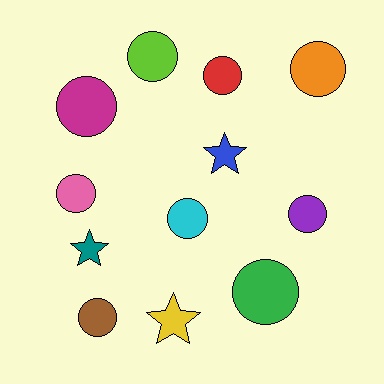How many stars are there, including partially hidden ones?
There are 3 stars.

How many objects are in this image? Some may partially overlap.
There are 12 objects.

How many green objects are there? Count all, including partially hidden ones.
There is 1 green object.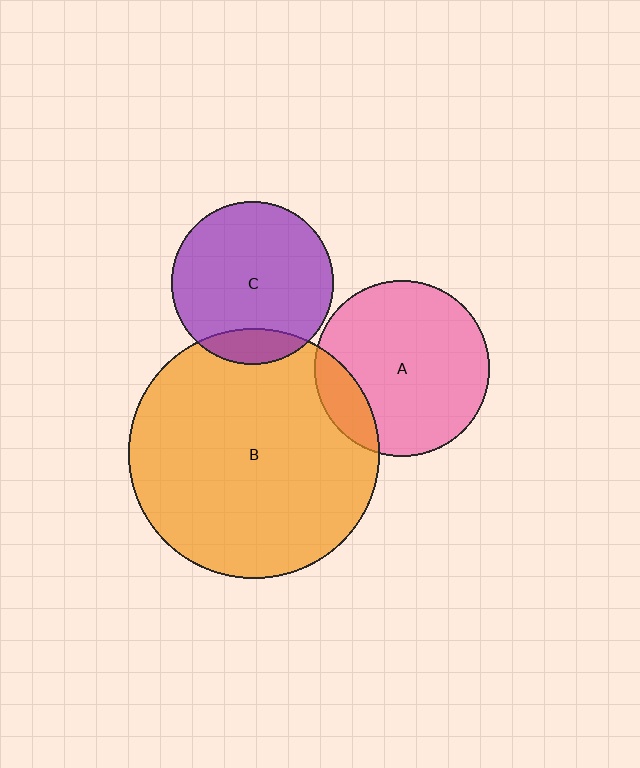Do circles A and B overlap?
Yes.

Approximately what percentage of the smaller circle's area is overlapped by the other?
Approximately 15%.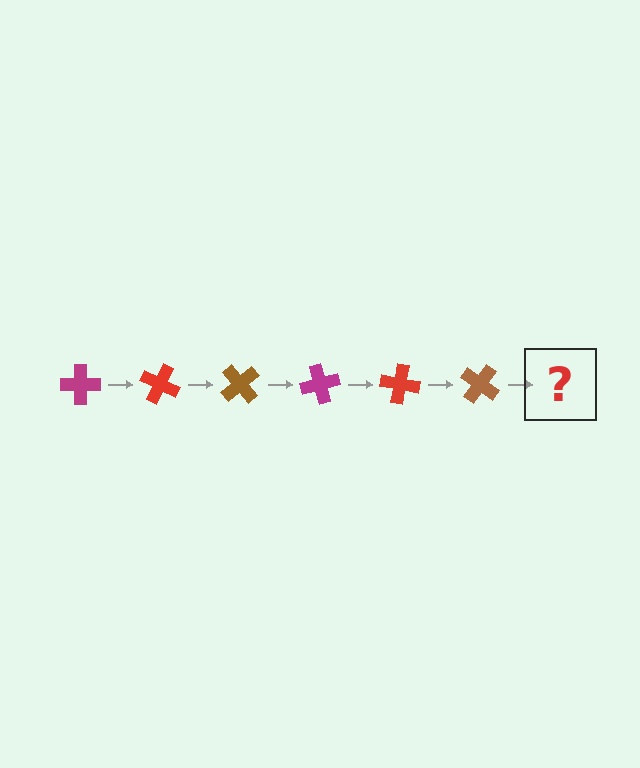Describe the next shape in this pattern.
It should be a magenta cross, rotated 150 degrees from the start.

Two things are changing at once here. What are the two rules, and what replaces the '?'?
The two rules are that it rotates 25 degrees each step and the color cycles through magenta, red, and brown. The '?' should be a magenta cross, rotated 150 degrees from the start.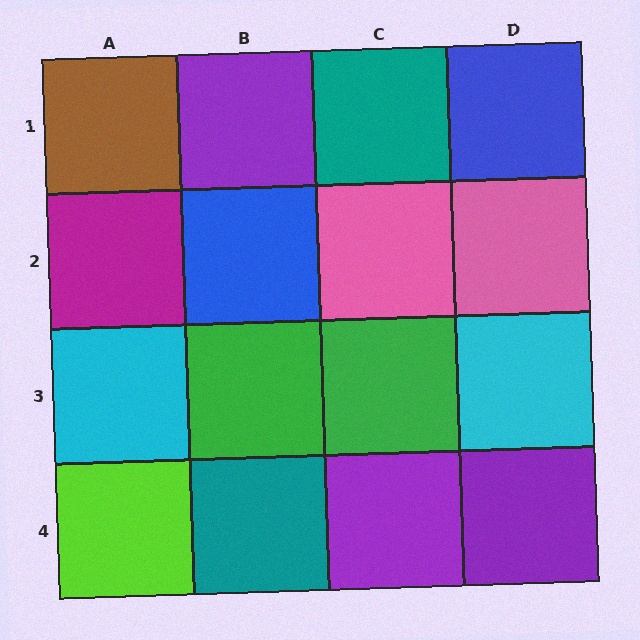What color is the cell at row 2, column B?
Blue.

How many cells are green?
2 cells are green.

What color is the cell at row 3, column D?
Cyan.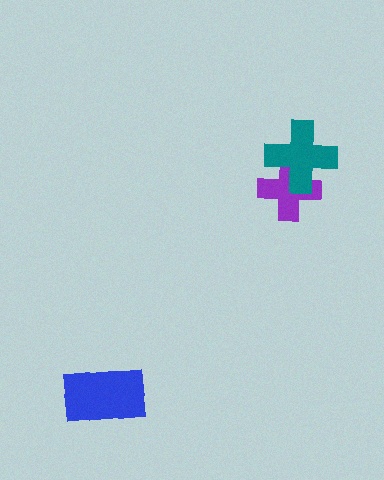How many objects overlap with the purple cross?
1 object overlaps with the purple cross.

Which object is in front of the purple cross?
The teal cross is in front of the purple cross.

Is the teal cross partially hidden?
No, no other shape covers it.